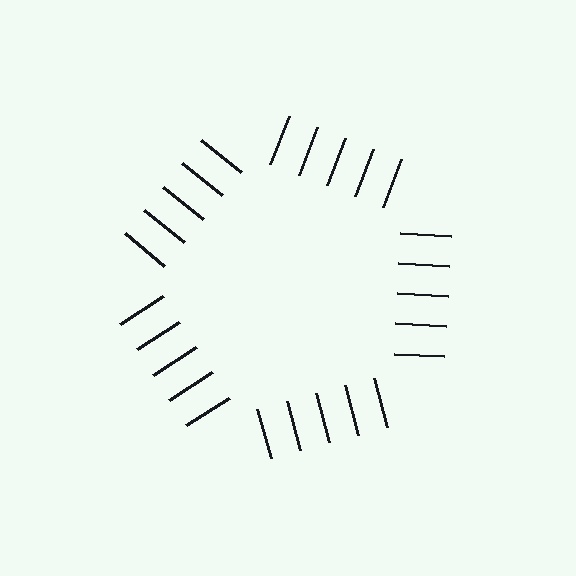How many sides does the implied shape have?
5 sides — the line-ends trace a pentagon.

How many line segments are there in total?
25 — 5 along each of the 5 edges.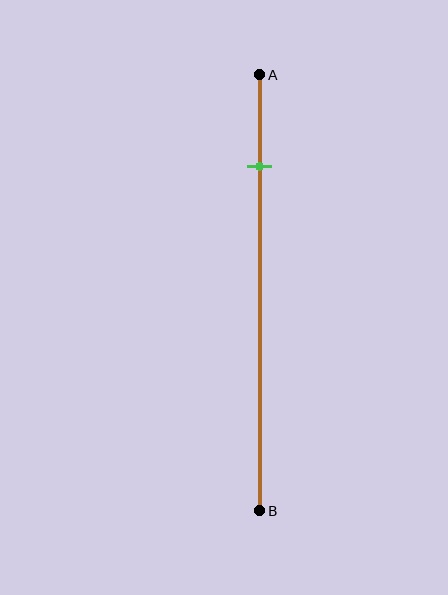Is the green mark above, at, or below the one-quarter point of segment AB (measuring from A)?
The green mark is above the one-quarter point of segment AB.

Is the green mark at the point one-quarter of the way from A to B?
No, the mark is at about 20% from A, not at the 25% one-quarter point.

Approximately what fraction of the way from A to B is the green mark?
The green mark is approximately 20% of the way from A to B.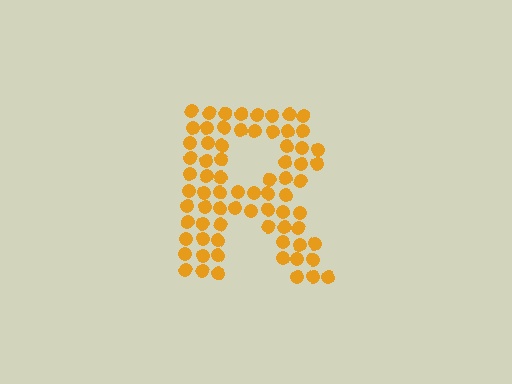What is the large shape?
The large shape is the letter R.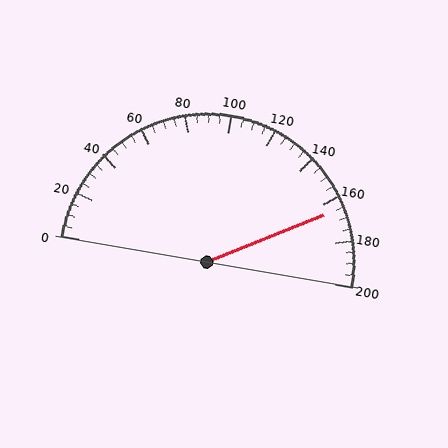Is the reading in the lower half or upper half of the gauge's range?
The reading is in the upper half of the range (0 to 200).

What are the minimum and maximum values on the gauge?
The gauge ranges from 0 to 200.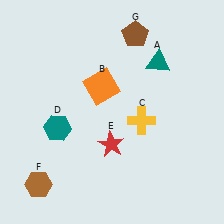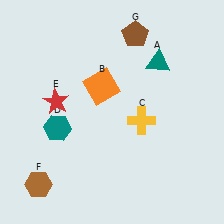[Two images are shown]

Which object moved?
The red star (E) moved left.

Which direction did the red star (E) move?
The red star (E) moved left.